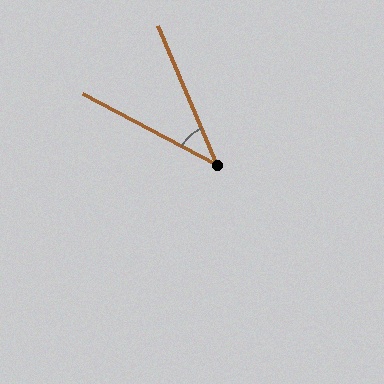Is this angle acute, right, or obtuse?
It is acute.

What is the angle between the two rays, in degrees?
Approximately 39 degrees.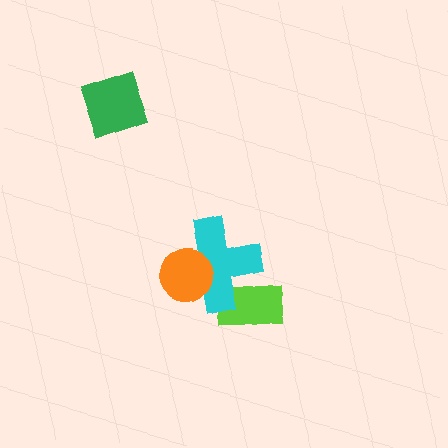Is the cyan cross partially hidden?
Yes, it is partially covered by another shape.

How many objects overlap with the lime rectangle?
1 object overlaps with the lime rectangle.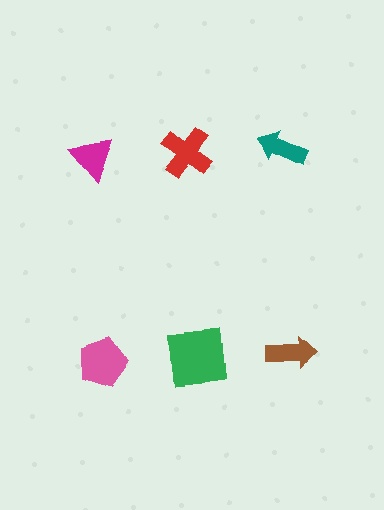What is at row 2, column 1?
A pink pentagon.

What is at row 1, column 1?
A magenta triangle.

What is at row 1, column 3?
A teal arrow.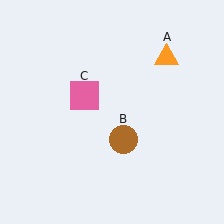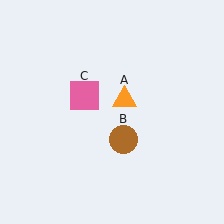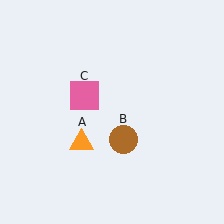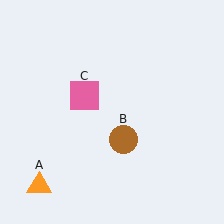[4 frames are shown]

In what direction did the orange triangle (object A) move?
The orange triangle (object A) moved down and to the left.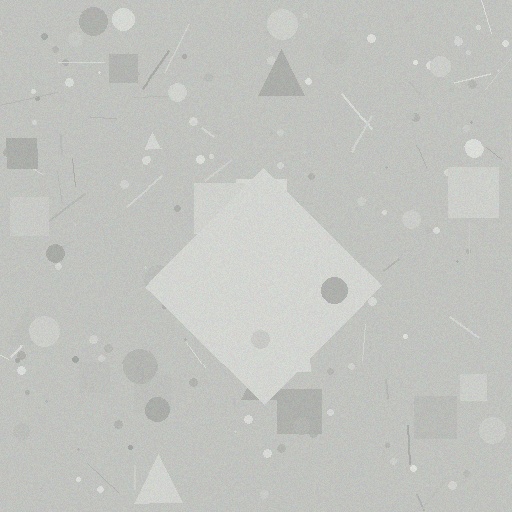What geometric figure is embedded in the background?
A diamond is embedded in the background.